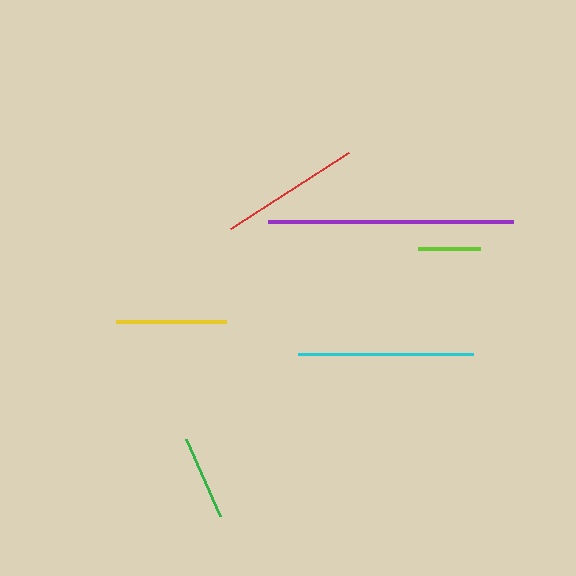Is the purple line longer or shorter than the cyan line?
The purple line is longer than the cyan line.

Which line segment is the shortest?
The lime line is the shortest at approximately 62 pixels.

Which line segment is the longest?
The purple line is the longest at approximately 246 pixels.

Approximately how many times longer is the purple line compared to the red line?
The purple line is approximately 1.7 times the length of the red line.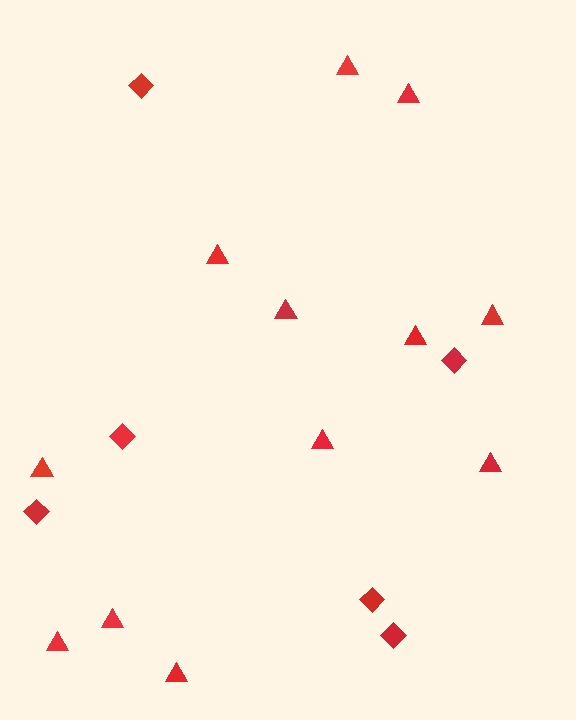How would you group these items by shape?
There are 2 groups: one group of diamonds (6) and one group of triangles (12).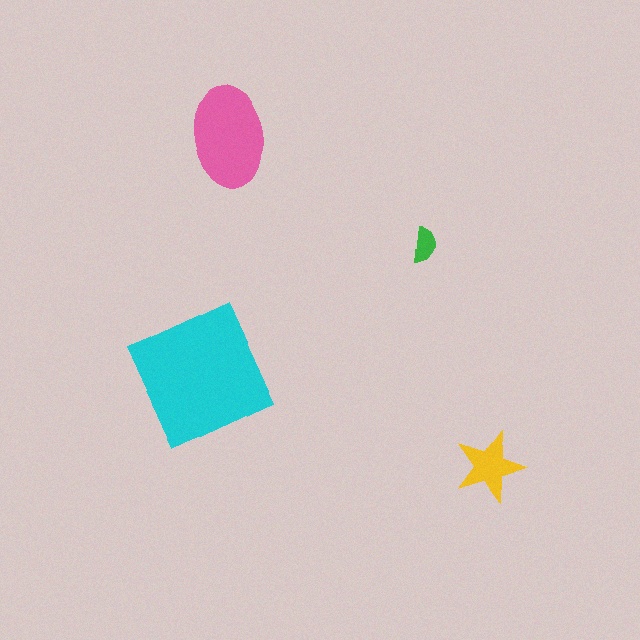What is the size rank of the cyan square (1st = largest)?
1st.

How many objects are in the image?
There are 4 objects in the image.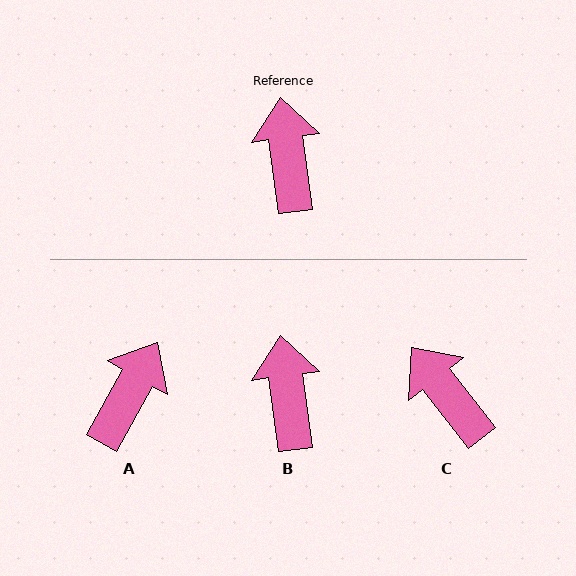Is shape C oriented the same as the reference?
No, it is off by about 31 degrees.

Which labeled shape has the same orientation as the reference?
B.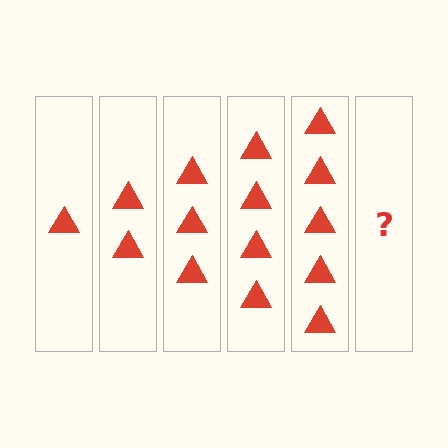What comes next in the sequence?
The next element should be 6 triangles.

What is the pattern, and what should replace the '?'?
The pattern is that each step adds one more triangle. The '?' should be 6 triangles.